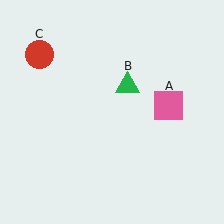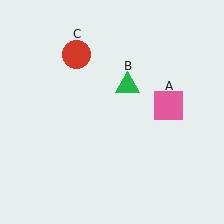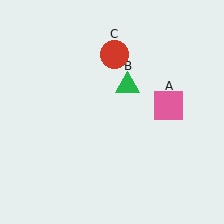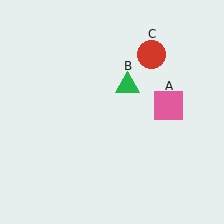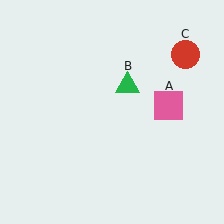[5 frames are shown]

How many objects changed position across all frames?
1 object changed position: red circle (object C).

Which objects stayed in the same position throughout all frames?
Pink square (object A) and green triangle (object B) remained stationary.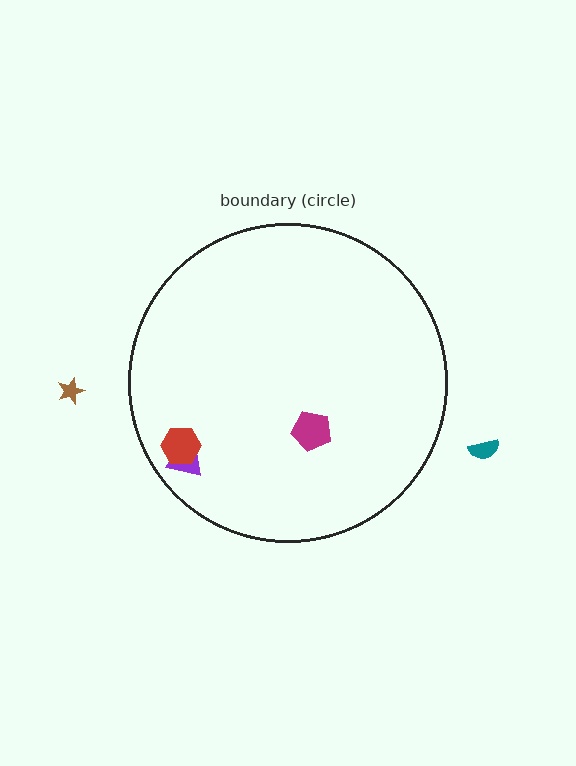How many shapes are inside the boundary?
3 inside, 2 outside.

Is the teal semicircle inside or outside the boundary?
Outside.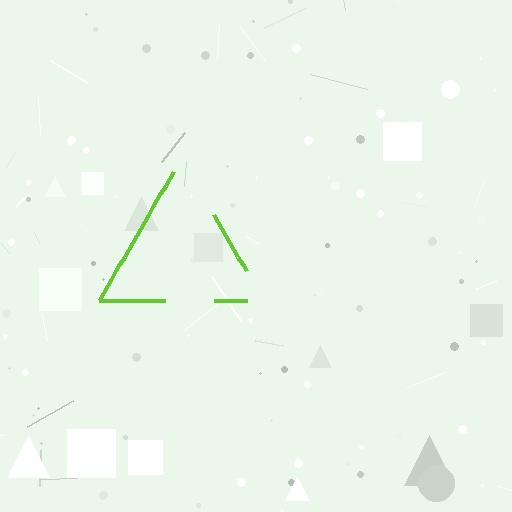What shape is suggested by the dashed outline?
The dashed outline suggests a triangle.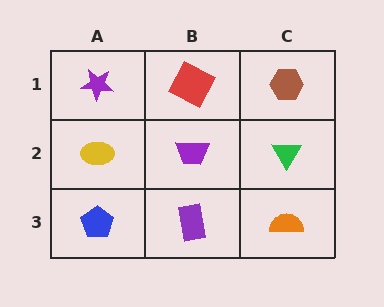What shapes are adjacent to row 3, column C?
A green triangle (row 2, column C), a purple rectangle (row 3, column B).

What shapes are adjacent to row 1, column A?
A yellow ellipse (row 2, column A), a red square (row 1, column B).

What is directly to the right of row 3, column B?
An orange semicircle.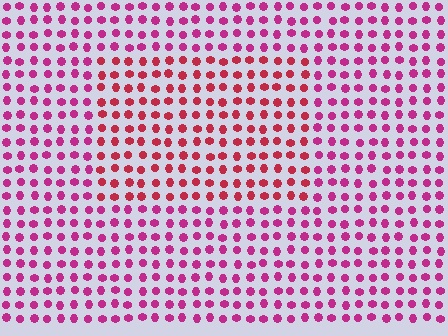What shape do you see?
I see a rectangle.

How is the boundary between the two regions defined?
The boundary is defined purely by a slight shift in hue (about 28 degrees). Spacing, size, and orientation are identical on both sides.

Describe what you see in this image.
The image is filled with small magenta elements in a uniform arrangement. A rectangle-shaped region is visible where the elements are tinted to a slightly different hue, forming a subtle color boundary.